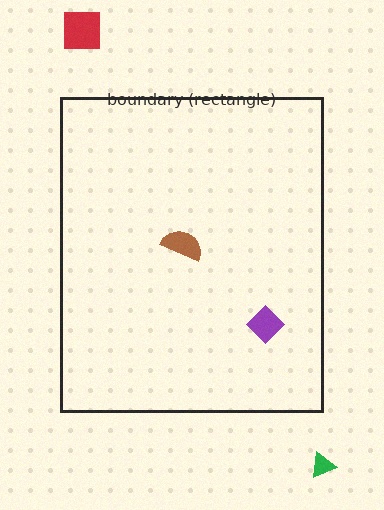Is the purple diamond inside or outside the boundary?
Inside.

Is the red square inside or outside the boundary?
Outside.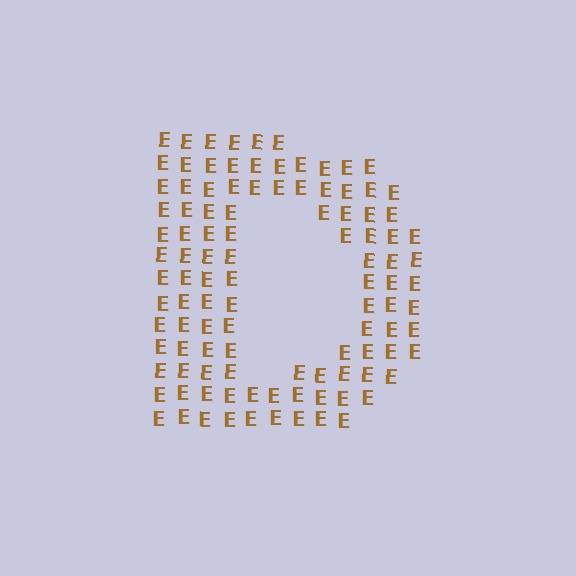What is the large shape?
The large shape is the letter D.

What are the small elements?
The small elements are letter E's.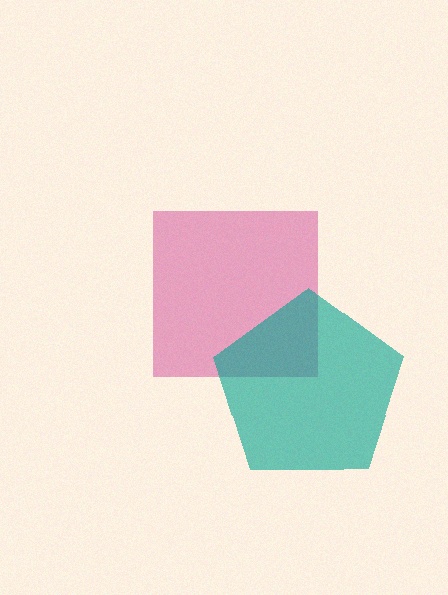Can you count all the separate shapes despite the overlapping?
Yes, there are 2 separate shapes.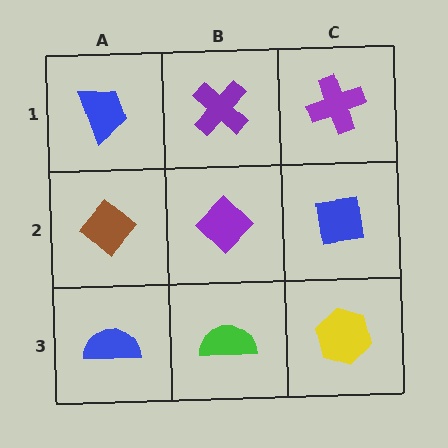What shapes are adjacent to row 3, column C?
A blue square (row 2, column C), a green semicircle (row 3, column B).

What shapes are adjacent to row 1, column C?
A blue square (row 2, column C), a purple cross (row 1, column B).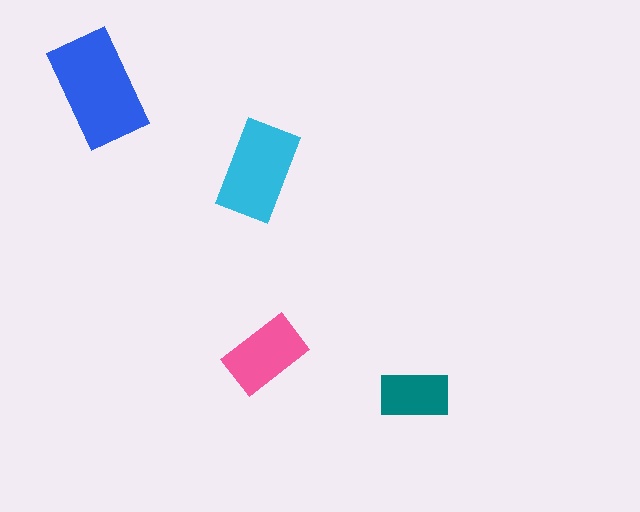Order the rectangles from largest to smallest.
the blue one, the cyan one, the pink one, the teal one.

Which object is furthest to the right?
The teal rectangle is rightmost.